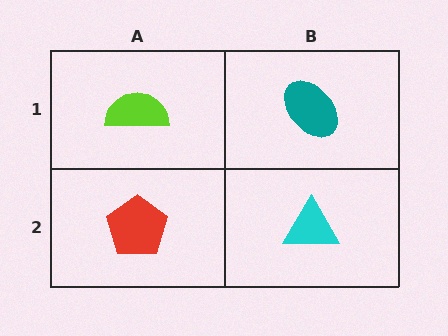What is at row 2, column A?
A red pentagon.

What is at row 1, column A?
A lime semicircle.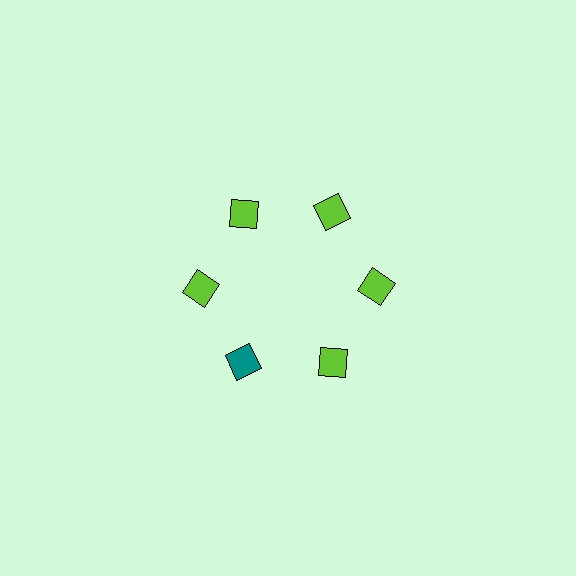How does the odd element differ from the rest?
It has a different color: teal instead of lime.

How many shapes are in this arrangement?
There are 6 shapes arranged in a ring pattern.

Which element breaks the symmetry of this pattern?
The teal diamond at roughly the 7 o'clock position breaks the symmetry. All other shapes are lime diamonds.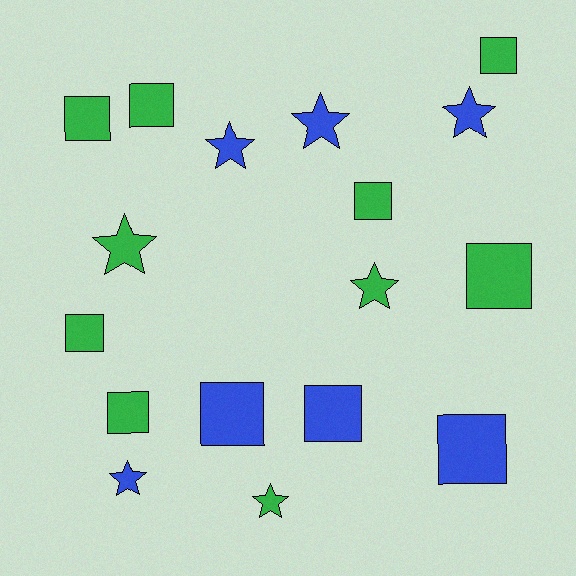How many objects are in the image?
There are 17 objects.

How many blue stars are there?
There are 4 blue stars.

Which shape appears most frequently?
Square, with 10 objects.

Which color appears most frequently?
Green, with 10 objects.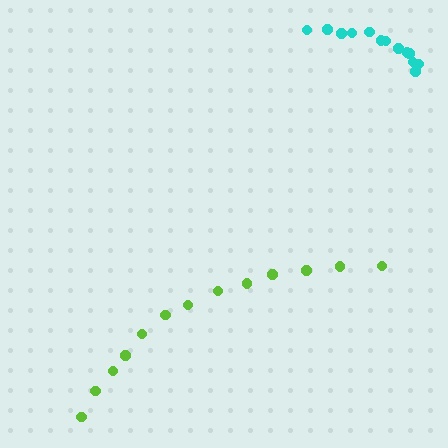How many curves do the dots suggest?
There are 2 distinct paths.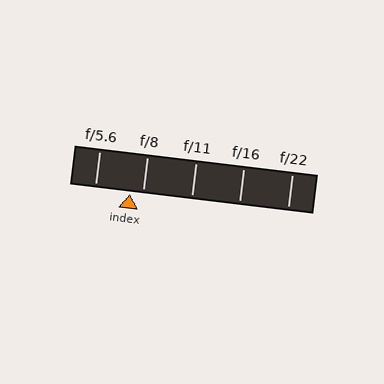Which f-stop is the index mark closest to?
The index mark is closest to f/8.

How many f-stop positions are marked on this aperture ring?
There are 5 f-stop positions marked.